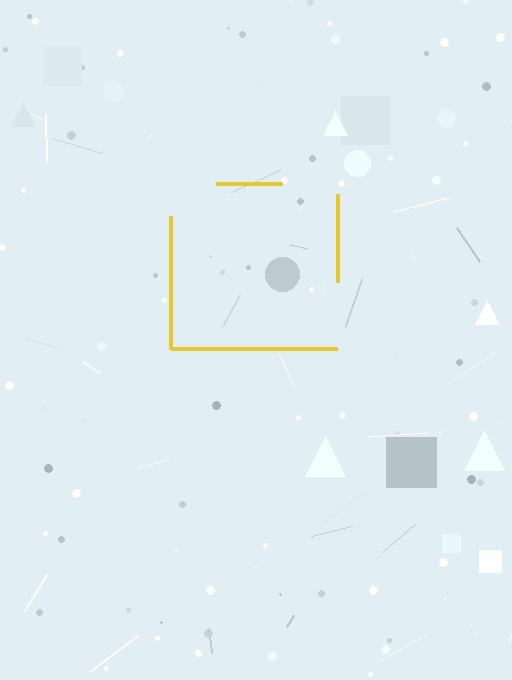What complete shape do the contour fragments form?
The contour fragments form a square.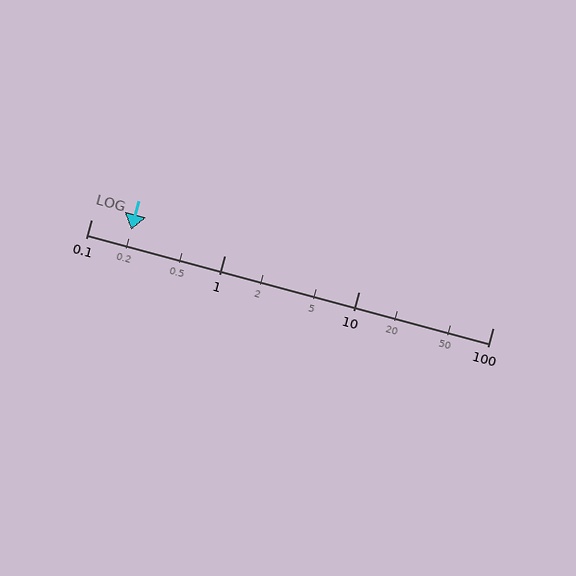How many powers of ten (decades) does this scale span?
The scale spans 3 decades, from 0.1 to 100.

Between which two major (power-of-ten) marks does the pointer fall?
The pointer is between 0.1 and 1.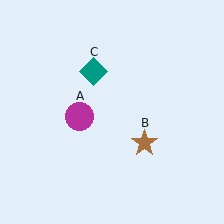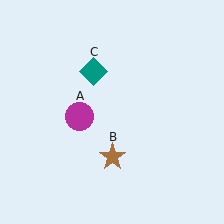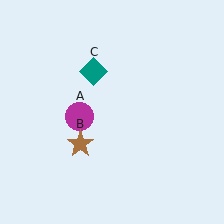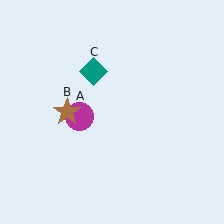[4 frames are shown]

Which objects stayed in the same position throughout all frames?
Magenta circle (object A) and teal diamond (object C) remained stationary.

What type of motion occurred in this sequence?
The brown star (object B) rotated clockwise around the center of the scene.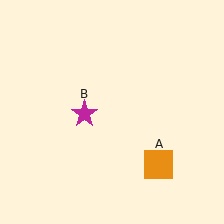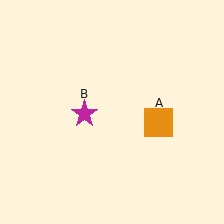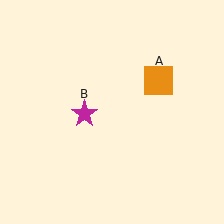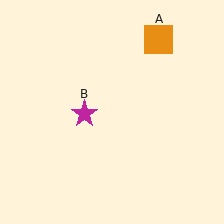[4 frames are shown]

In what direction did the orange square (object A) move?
The orange square (object A) moved up.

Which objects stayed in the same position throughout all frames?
Magenta star (object B) remained stationary.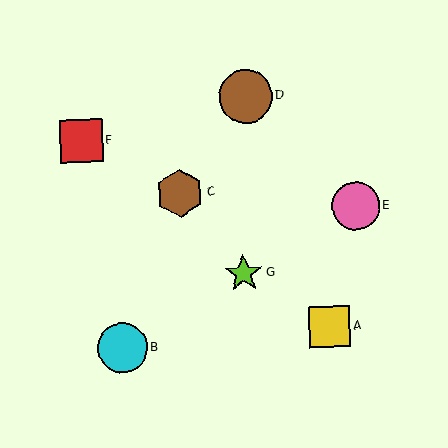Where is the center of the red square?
The center of the red square is at (81, 141).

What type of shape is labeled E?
Shape E is a pink circle.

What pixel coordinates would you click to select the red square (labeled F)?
Click at (81, 141) to select the red square F.